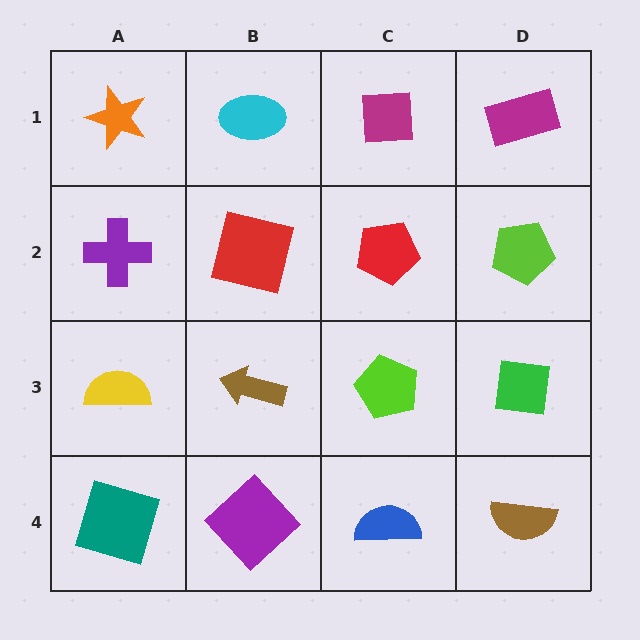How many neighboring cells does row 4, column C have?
3.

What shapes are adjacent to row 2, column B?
A cyan ellipse (row 1, column B), a brown arrow (row 3, column B), a purple cross (row 2, column A), a red pentagon (row 2, column C).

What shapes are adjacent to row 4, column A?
A yellow semicircle (row 3, column A), a purple diamond (row 4, column B).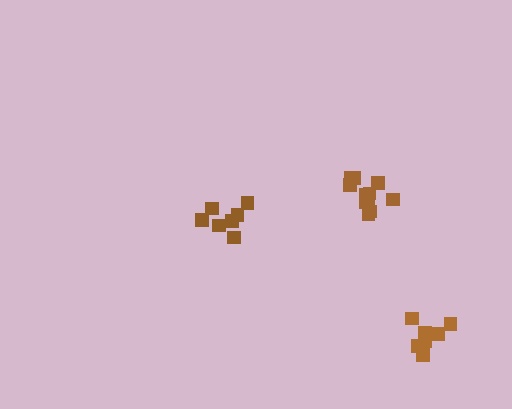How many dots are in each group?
Group 1: 7 dots, Group 2: 7 dots, Group 3: 11 dots (25 total).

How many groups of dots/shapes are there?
There are 3 groups.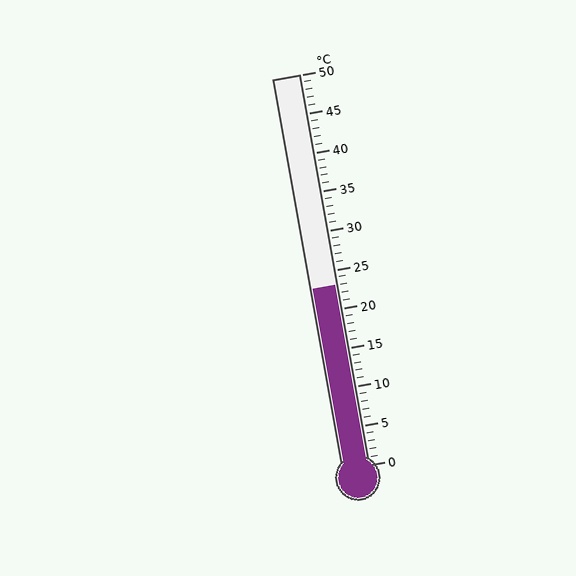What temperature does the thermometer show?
The thermometer shows approximately 23°C.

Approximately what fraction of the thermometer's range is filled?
The thermometer is filled to approximately 45% of its range.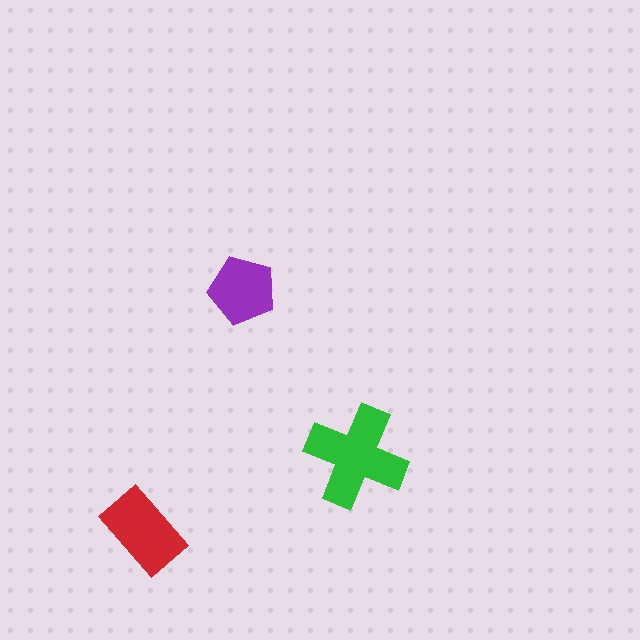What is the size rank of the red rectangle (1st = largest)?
2nd.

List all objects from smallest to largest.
The purple pentagon, the red rectangle, the green cross.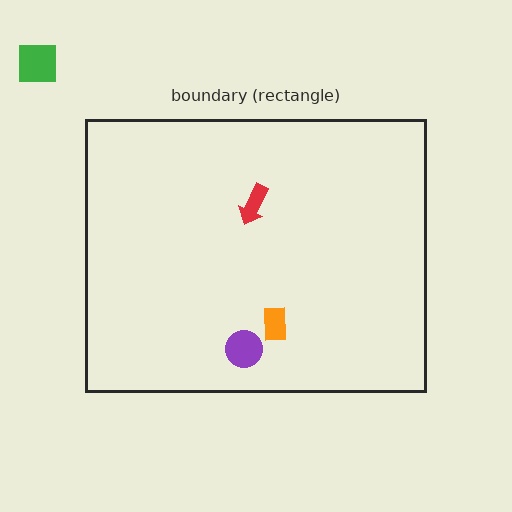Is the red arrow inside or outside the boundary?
Inside.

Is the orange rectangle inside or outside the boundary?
Inside.